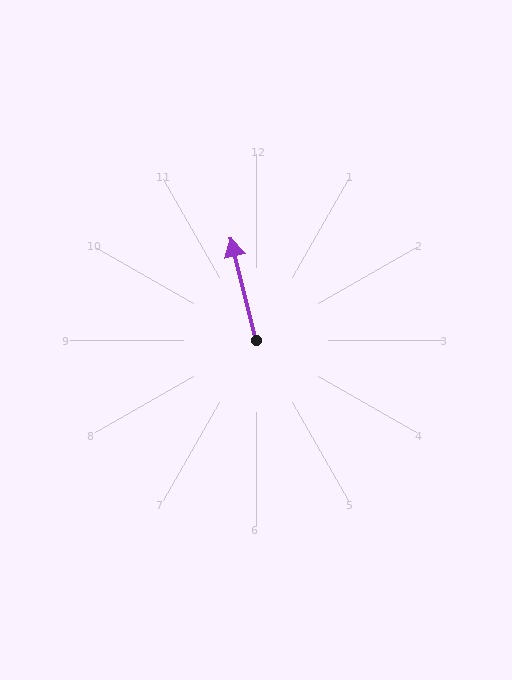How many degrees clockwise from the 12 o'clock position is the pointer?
Approximately 346 degrees.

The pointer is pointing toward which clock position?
Roughly 12 o'clock.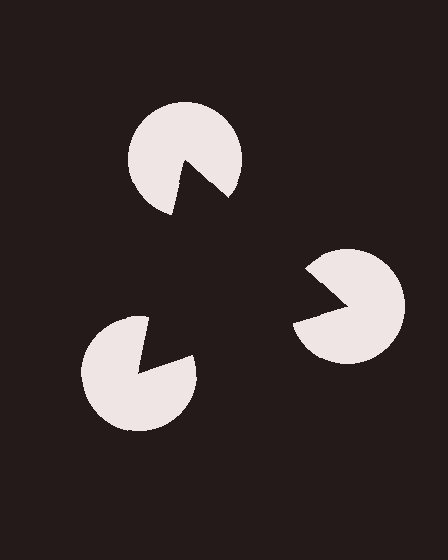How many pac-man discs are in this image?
There are 3 — one at each vertex of the illusory triangle.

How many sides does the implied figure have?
3 sides.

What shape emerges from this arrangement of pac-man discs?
An illusory triangle — its edges are inferred from the aligned wedge cuts in the pac-man discs, not physically drawn.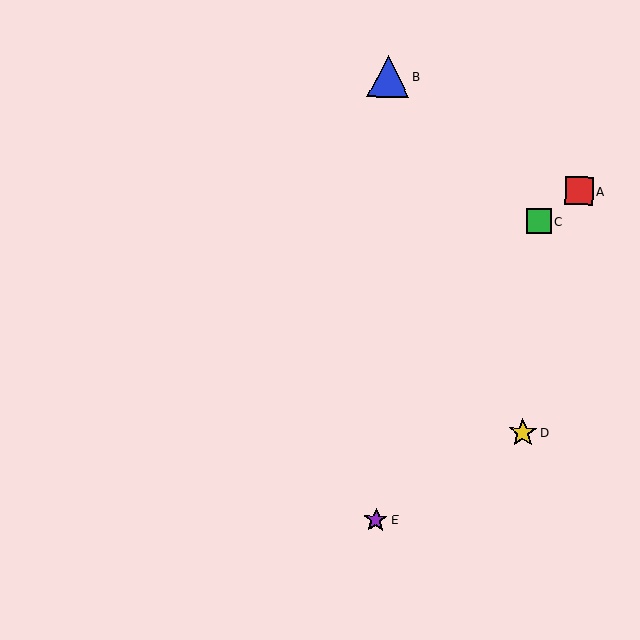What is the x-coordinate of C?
Object C is at x≈539.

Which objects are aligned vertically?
Objects B, E are aligned vertically.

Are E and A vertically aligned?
No, E is at x≈376 and A is at x≈579.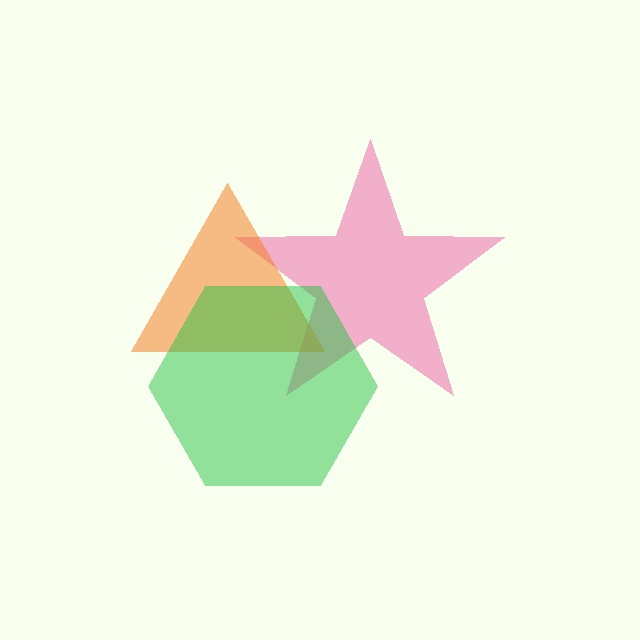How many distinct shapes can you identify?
There are 3 distinct shapes: a pink star, an orange triangle, a green hexagon.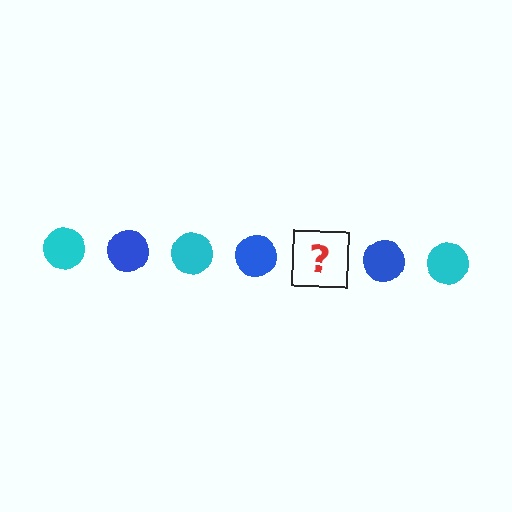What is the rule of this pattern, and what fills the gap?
The rule is that the pattern cycles through cyan, blue circles. The gap should be filled with a cyan circle.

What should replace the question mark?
The question mark should be replaced with a cyan circle.